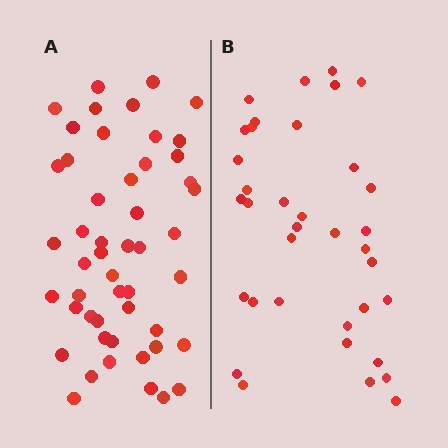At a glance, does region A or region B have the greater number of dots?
Region A (the left region) has more dots.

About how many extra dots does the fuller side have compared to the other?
Region A has approximately 15 more dots than region B.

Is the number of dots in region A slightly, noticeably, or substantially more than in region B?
Region A has noticeably more, but not dramatically so. The ratio is roughly 1.4 to 1.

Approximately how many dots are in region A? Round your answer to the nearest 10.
About 50 dots.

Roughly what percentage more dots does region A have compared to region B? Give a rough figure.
About 40% more.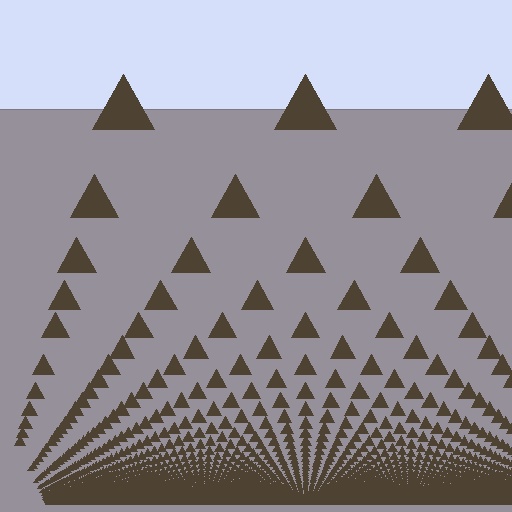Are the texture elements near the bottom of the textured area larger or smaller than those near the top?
Smaller. The gradient is inverted — elements near the bottom are smaller and denser.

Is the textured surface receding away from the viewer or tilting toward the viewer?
The surface appears to tilt toward the viewer. Texture elements get larger and sparser toward the top.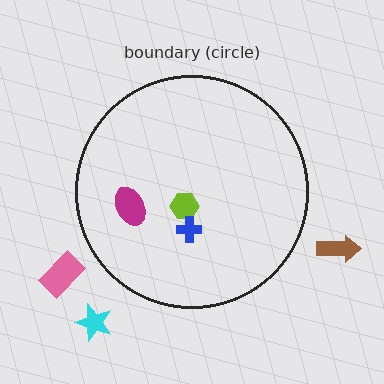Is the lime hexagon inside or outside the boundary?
Inside.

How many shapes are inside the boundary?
3 inside, 3 outside.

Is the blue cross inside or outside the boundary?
Inside.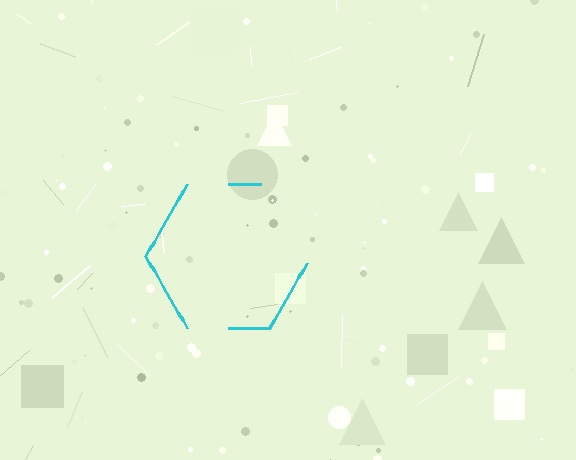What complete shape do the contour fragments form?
The contour fragments form a hexagon.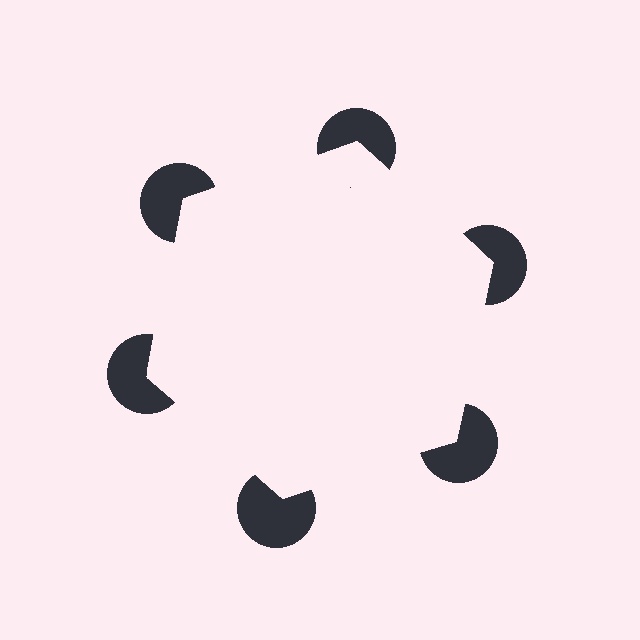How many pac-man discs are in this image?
There are 6 — one at each vertex of the illusory hexagon.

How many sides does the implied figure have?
6 sides.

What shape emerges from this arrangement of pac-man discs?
An illusory hexagon — its edges are inferred from the aligned wedge cuts in the pac-man discs, not physically drawn.